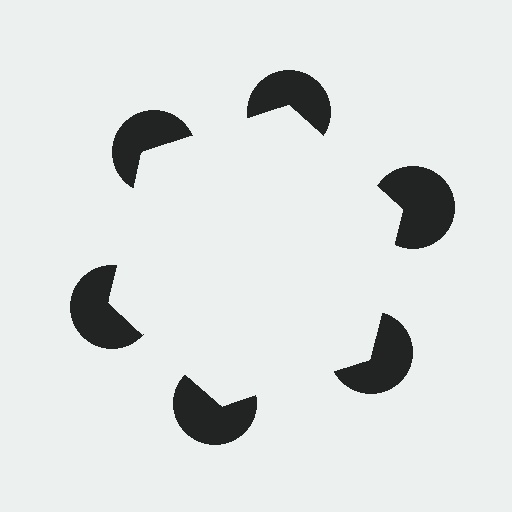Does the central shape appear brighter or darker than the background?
It typically appears slightly brighter than the background, even though no actual brightness change is drawn.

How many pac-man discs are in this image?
There are 6 — one at each vertex of the illusory hexagon.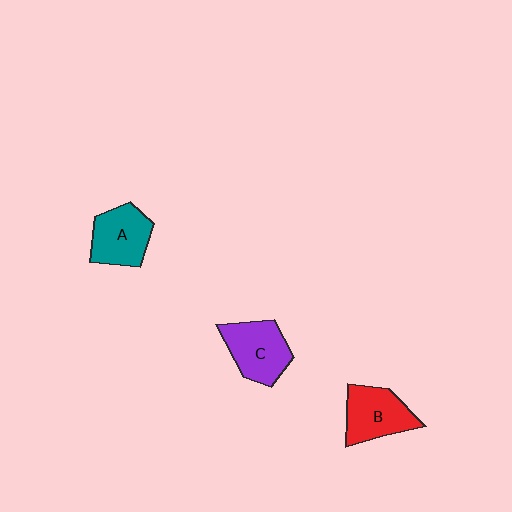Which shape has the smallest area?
Shape A (teal).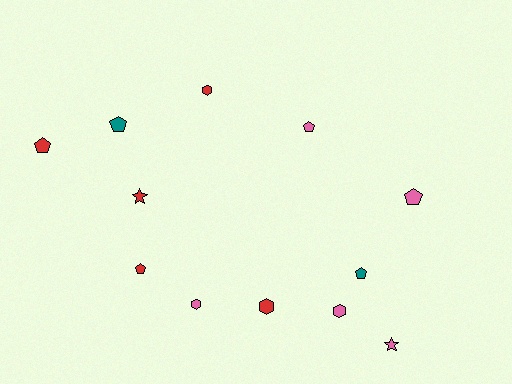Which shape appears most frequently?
Pentagon, with 6 objects.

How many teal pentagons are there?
There are 2 teal pentagons.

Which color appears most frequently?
Red, with 5 objects.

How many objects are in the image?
There are 12 objects.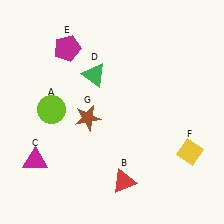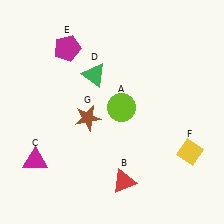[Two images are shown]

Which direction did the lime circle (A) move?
The lime circle (A) moved right.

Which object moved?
The lime circle (A) moved right.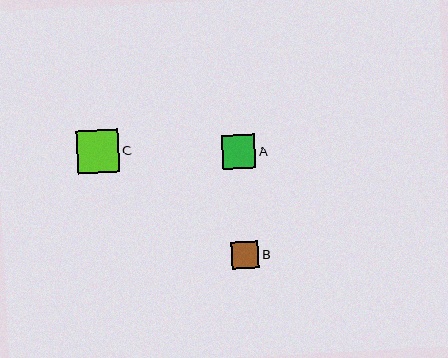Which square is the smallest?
Square B is the smallest with a size of approximately 27 pixels.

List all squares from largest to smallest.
From largest to smallest: C, A, B.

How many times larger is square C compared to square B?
Square C is approximately 1.5 times the size of square B.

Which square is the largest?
Square C is the largest with a size of approximately 42 pixels.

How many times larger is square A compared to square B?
Square A is approximately 1.2 times the size of square B.